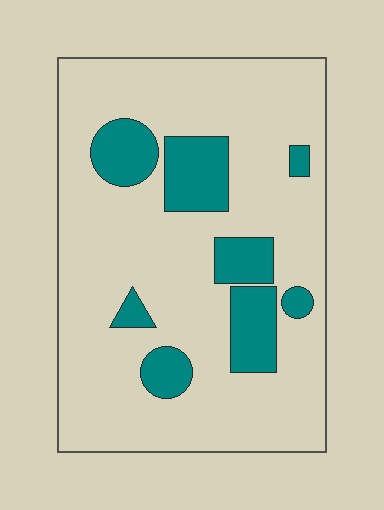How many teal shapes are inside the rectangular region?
8.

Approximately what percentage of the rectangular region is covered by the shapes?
Approximately 20%.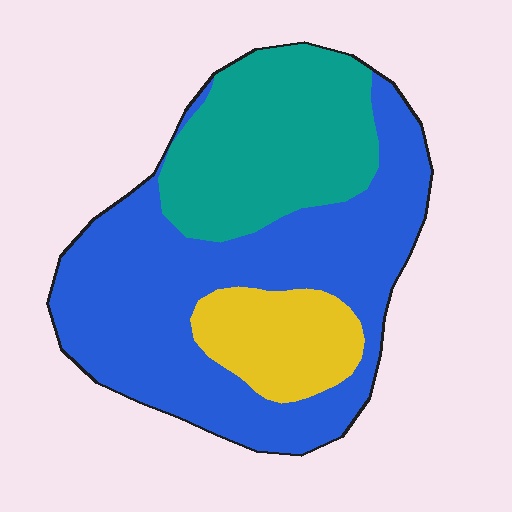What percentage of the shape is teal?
Teal covers roughly 30% of the shape.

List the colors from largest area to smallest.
From largest to smallest: blue, teal, yellow.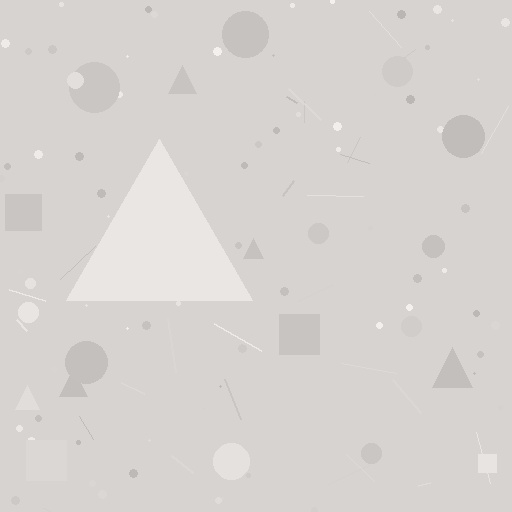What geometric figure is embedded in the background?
A triangle is embedded in the background.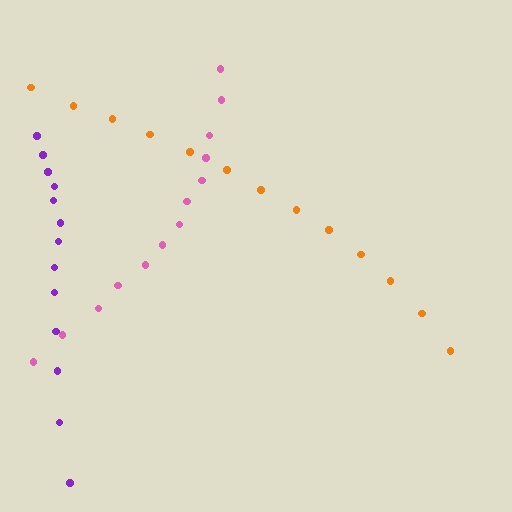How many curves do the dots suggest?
There are 3 distinct paths.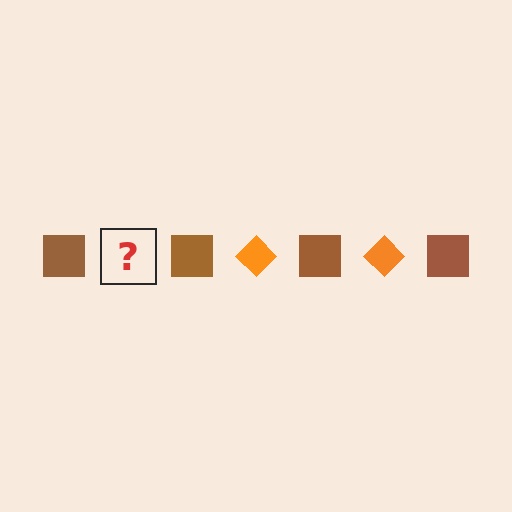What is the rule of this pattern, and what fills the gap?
The rule is that the pattern alternates between brown square and orange diamond. The gap should be filled with an orange diamond.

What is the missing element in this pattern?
The missing element is an orange diamond.